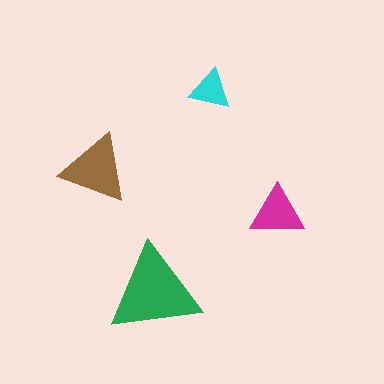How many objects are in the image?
There are 4 objects in the image.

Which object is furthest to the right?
The magenta triangle is rightmost.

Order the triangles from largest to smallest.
the green one, the brown one, the magenta one, the cyan one.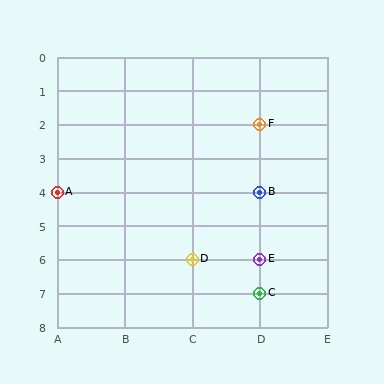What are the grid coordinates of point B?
Point B is at grid coordinates (D, 4).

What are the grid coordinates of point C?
Point C is at grid coordinates (D, 7).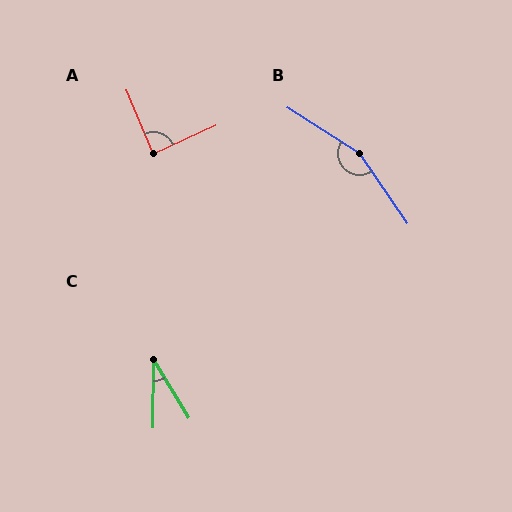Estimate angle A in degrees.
Approximately 89 degrees.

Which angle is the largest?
B, at approximately 157 degrees.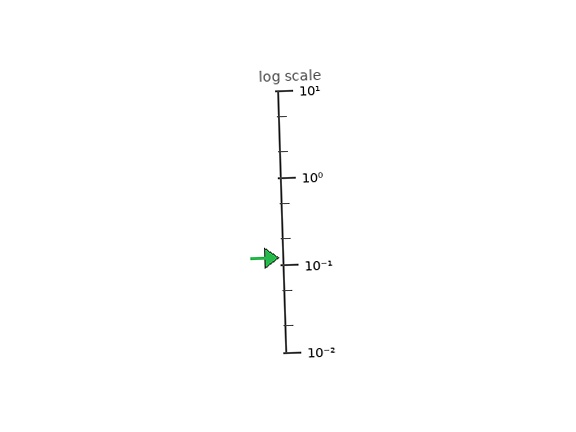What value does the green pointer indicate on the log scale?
The pointer indicates approximately 0.12.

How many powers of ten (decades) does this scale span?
The scale spans 3 decades, from 0.01 to 10.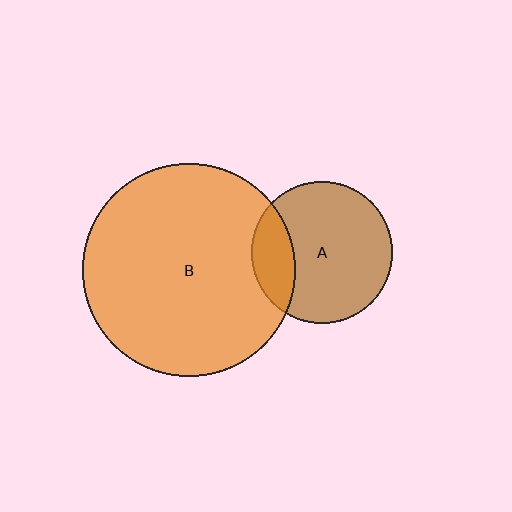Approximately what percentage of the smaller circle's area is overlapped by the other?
Approximately 20%.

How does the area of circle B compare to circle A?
Approximately 2.3 times.